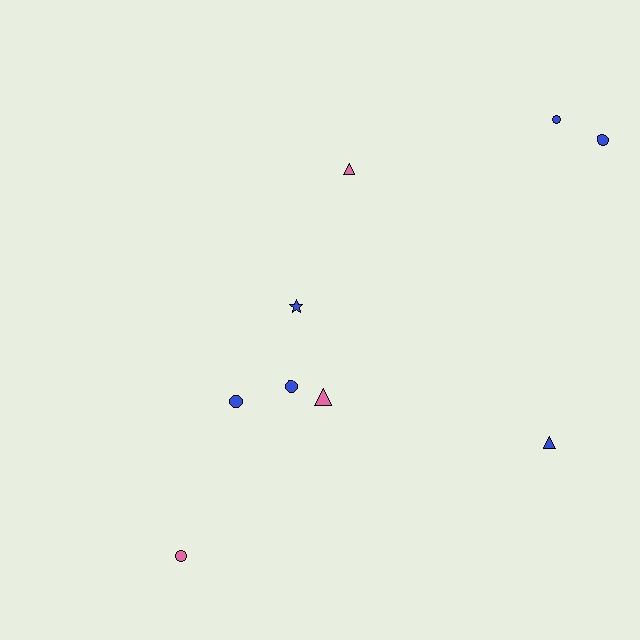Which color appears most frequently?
Blue, with 6 objects.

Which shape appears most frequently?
Circle, with 5 objects.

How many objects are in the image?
There are 9 objects.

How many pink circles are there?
There is 1 pink circle.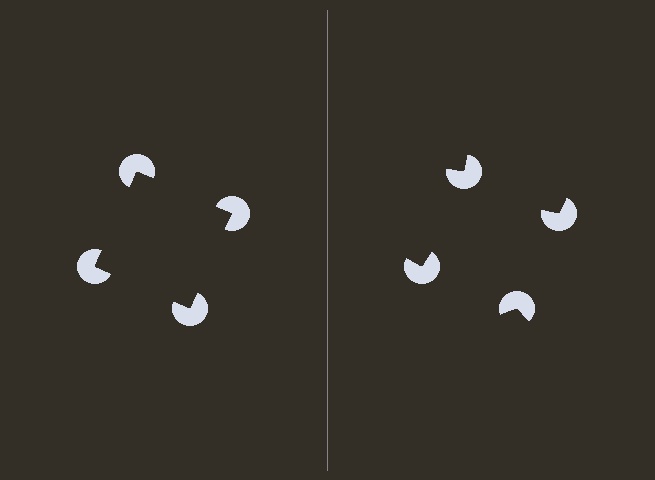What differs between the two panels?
The pac-man discs are positioned identically on both sides; only the wedge orientations differ. On the left they align to a square; on the right they are misaligned.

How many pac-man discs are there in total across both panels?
8 — 4 on each side.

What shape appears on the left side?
An illusory square.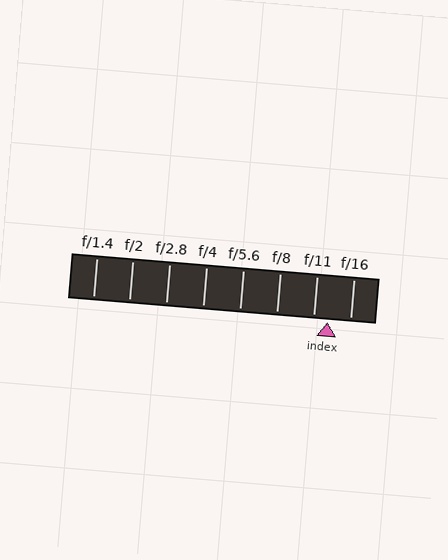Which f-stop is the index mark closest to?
The index mark is closest to f/11.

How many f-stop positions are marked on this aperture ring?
There are 8 f-stop positions marked.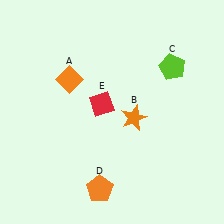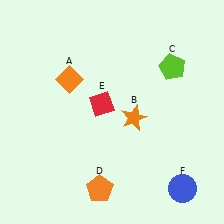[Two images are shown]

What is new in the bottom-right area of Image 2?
A blue circle (F) was added in the bottom-right area of Image 2.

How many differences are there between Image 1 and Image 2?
There is 1 difference between the two images.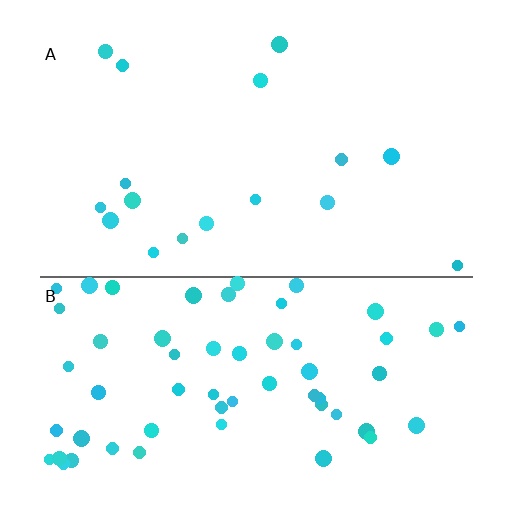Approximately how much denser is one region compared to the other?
Approximately 3.6× — region B over region A.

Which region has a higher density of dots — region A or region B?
B (the bottom).